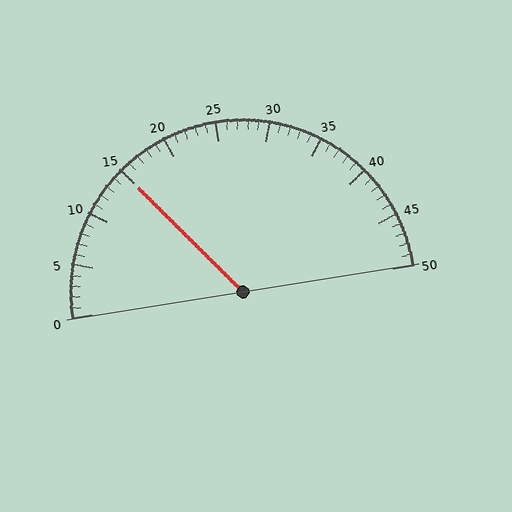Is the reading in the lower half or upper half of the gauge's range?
The reading is in the lower half of the range (0 to 50).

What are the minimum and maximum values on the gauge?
The gauge ranges from 0 to 50.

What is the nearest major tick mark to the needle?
The nearest major tick mark is 15.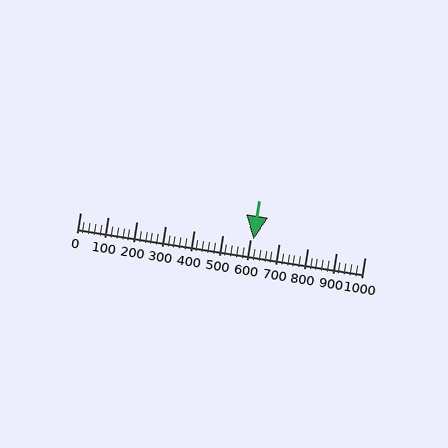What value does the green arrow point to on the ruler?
The green arrow points to approximately 610.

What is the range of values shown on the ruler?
The ruler shows values from 0 to 1000.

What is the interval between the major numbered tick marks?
The major tick marks are spaced 100 units apart.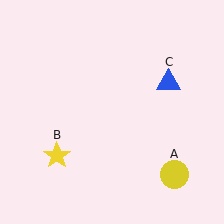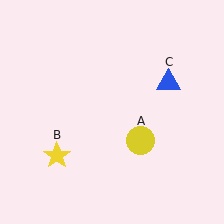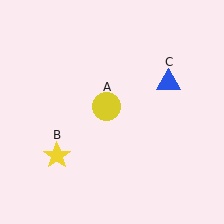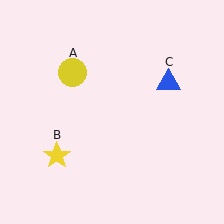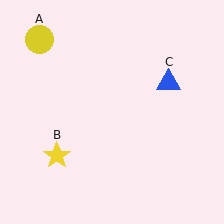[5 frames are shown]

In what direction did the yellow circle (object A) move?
The yellow circle (object A) moved up and to the left.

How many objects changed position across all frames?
1 object changed position: yellow circle (object A).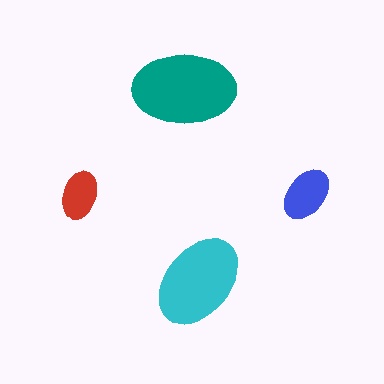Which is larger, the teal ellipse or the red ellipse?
The teal one.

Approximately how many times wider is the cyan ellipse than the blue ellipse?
About 2 times wider.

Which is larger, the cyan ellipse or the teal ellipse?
The teal one.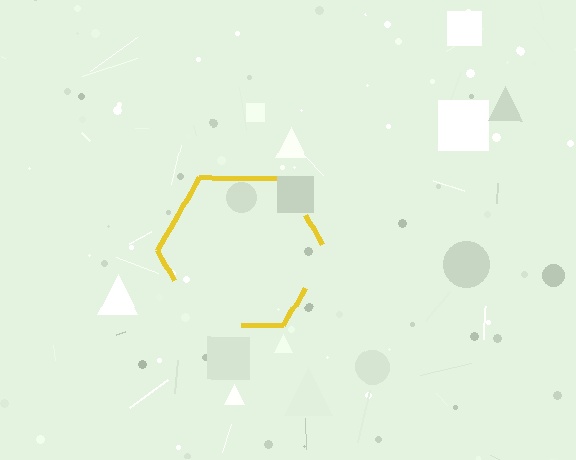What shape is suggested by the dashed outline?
The dashed outline suggests a hexagon.